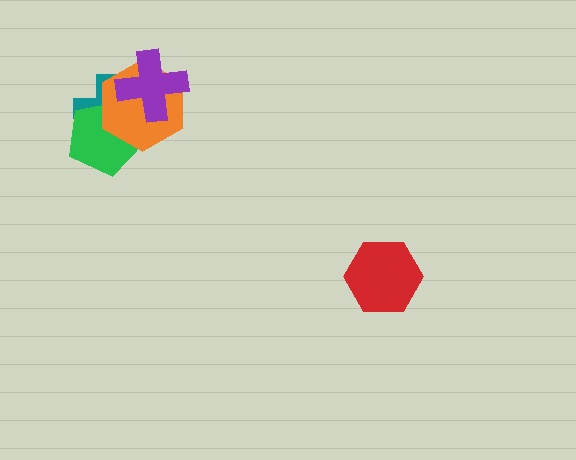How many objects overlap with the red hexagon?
0 objects overlap with the red hexagon.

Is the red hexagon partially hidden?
No, no other shape covers it.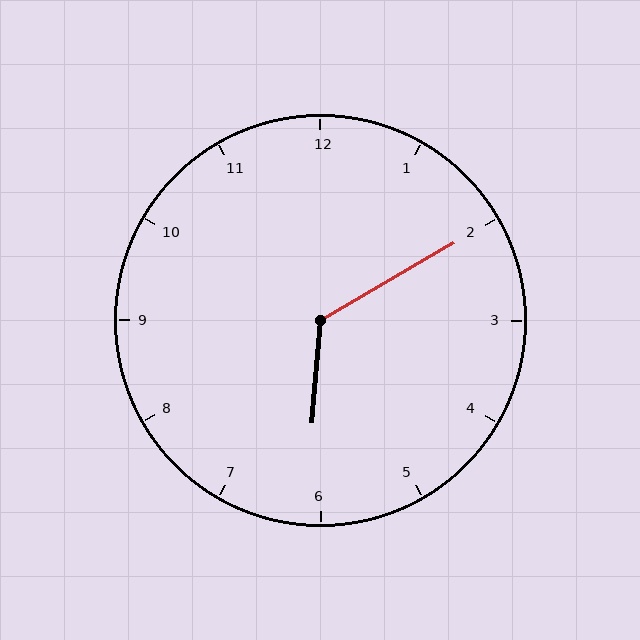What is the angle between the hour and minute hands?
Approximately 125 degrees.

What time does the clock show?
6:10.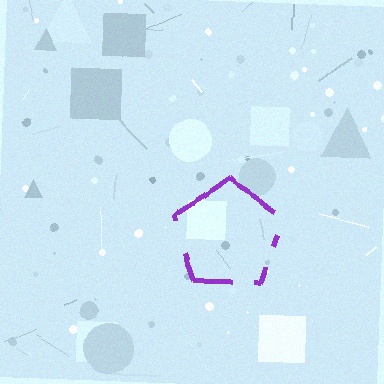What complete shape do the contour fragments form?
The contour fragments form a pentagon.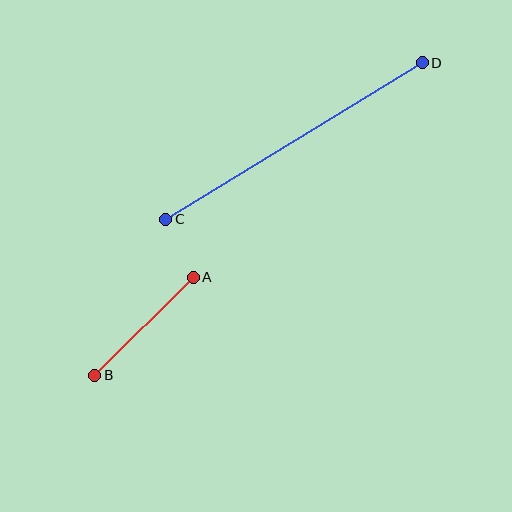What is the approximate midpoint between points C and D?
The midpoint is at approximately (294, 141) pixels.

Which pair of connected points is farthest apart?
Points C and D are farthest apart.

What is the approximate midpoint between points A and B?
The midpoint is at approximately (144, 326) pixels.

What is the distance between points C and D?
The distance is approximately 301 pixels.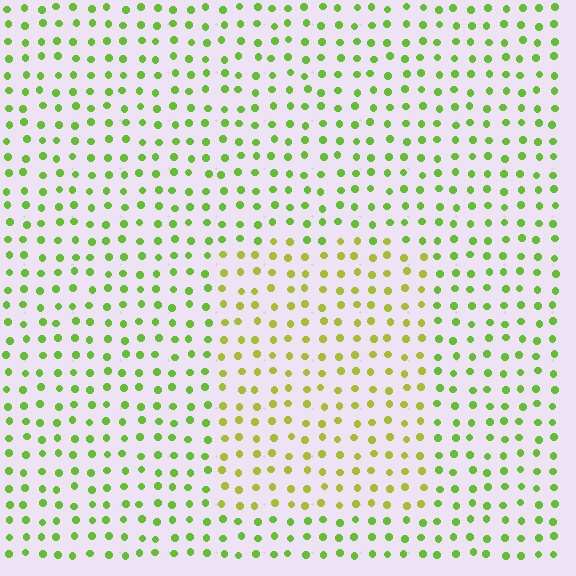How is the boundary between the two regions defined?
The boundary is defined purely by a slight shift in hue (about 28 degrees). Spacing, size, and orientation are identical on both sides.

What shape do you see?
I see a rectangle.